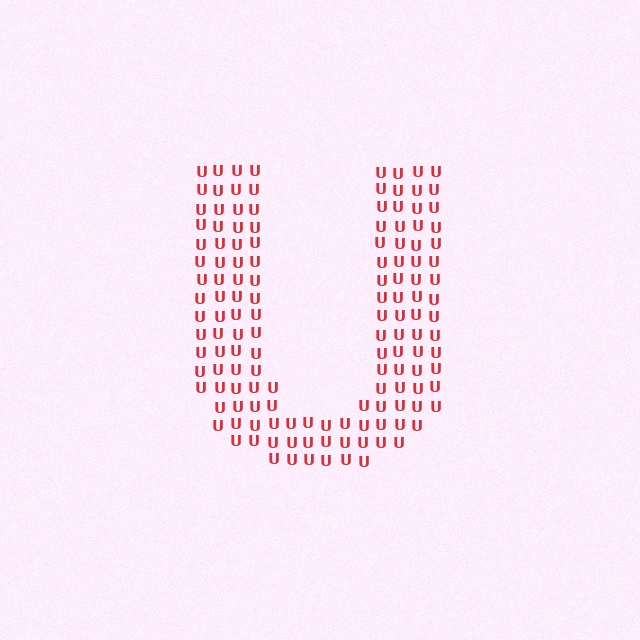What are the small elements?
The small elements are letter U's.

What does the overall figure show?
The overall figure shows the letter U.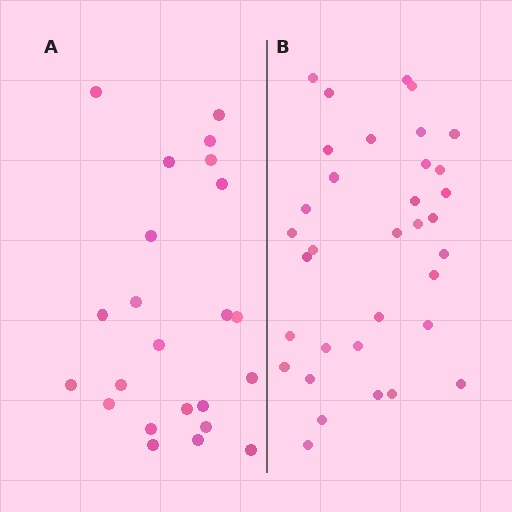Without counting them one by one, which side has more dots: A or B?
Region B (the right region) has more dots.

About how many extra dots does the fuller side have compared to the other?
Region B has roughly 12 or so more dots than region A.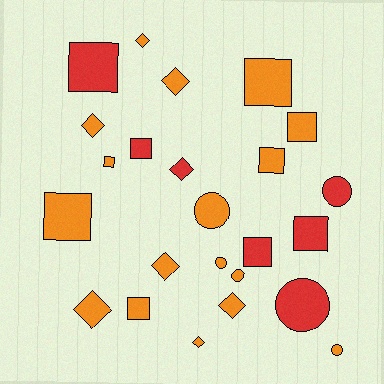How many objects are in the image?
There are 24 objects.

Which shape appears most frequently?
Square, with 10 objects.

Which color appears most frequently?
Orange, with 17 objects.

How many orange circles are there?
There are 4 orange circles.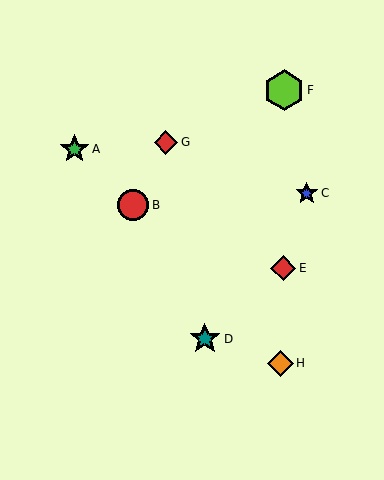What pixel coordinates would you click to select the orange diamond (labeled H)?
Click at (280, 363) to select the orange diamond H.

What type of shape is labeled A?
Shape A is a green star.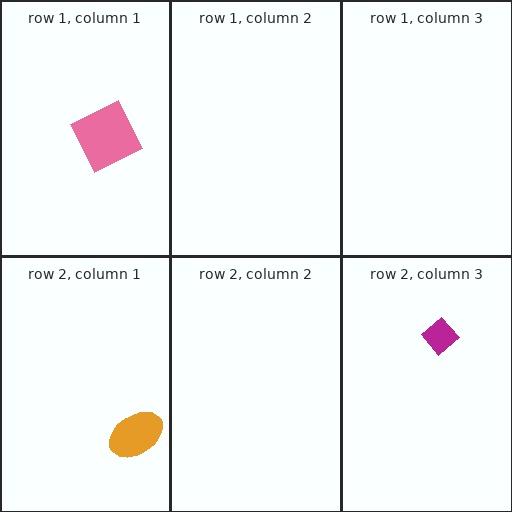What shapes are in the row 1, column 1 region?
The pink square.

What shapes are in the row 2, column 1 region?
The orange ellipse.